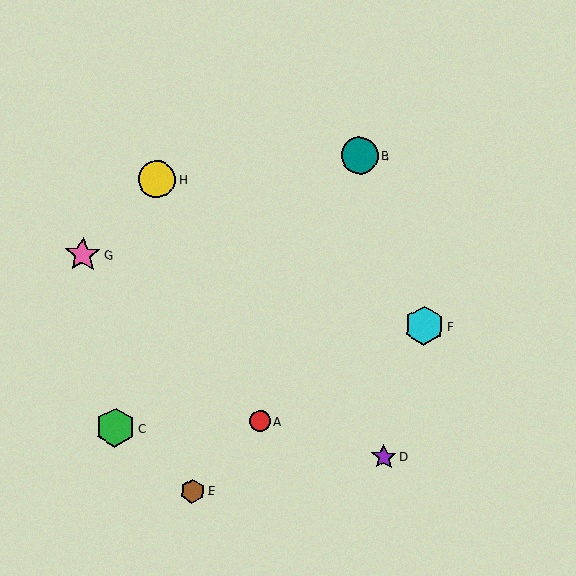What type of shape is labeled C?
Shape C is a green hexagon.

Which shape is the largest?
The cyan hexagon (labeled F) is the largest.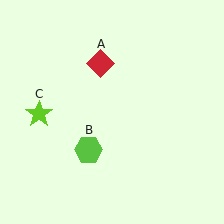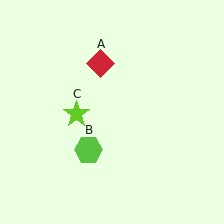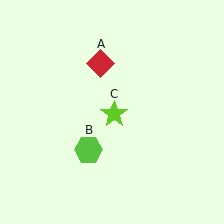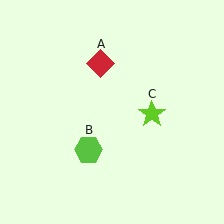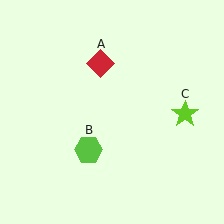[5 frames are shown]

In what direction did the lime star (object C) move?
The lime star (object C) moved right.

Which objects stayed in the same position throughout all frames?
Red diamond (object A) and lime hexagon (object B) remained stationary.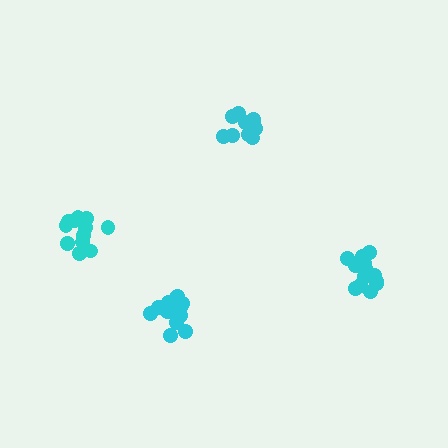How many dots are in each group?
Group 1: 14 dots, Group 2: 16 dots, Group 3: 10 dots, Group 4: 12 dots (52 total).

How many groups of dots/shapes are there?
There are 4 groups.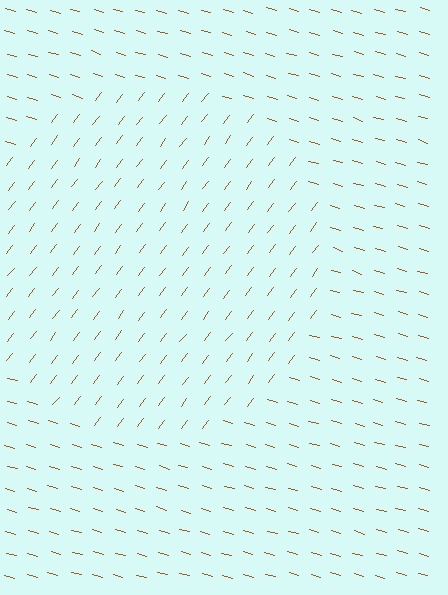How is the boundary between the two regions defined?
The boundary is defined purely by a change in line orientation (approximately 70 degrees difference). All lines are the same color and thickness.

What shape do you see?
I see a circle.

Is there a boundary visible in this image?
Yes, there is a texture boundary formed by a change in line orientation.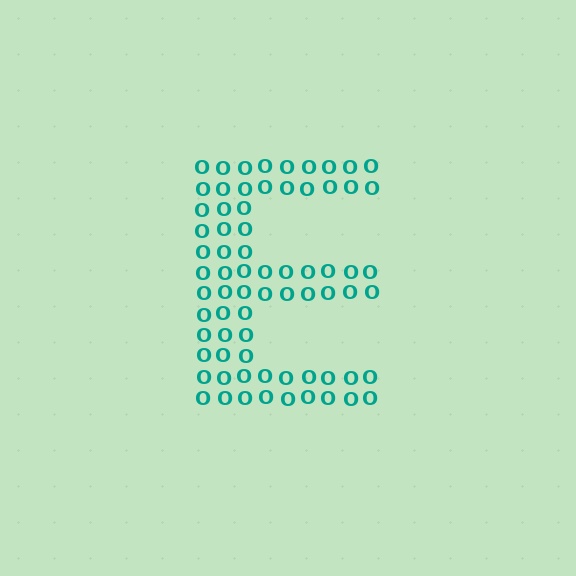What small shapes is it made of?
It is made of small letter O's.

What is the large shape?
The large shape is the letter E.